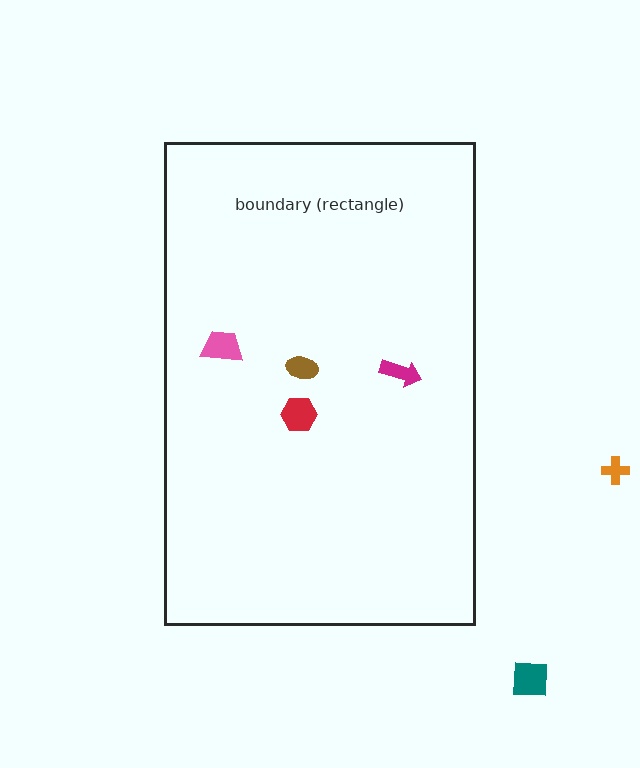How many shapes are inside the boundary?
4 inside, 2 outside.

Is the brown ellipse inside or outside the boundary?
Inside.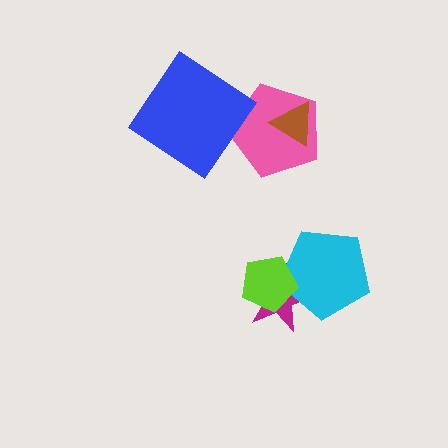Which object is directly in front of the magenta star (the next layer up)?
The cyan pentagon is directly in front of the magenta star.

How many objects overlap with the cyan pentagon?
2 objects overlap with the cyan pentagon.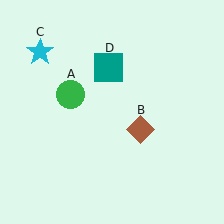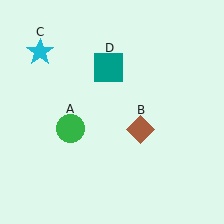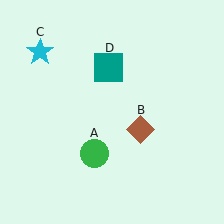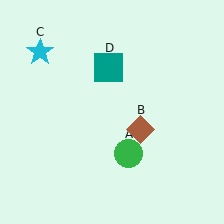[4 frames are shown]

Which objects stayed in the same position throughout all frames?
Brown diamond (object B) and cyan star (object C) and teal square (object D) remained stationary.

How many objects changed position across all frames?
1 object changed position: green circle (object A).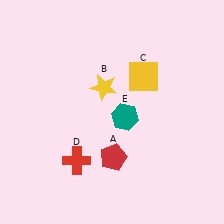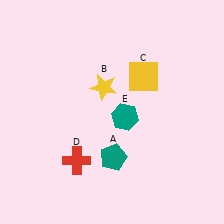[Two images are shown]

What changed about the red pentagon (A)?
In Image 1, A is red. In Image 2, it changed to teal.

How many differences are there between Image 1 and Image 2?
There is 1 difference between the two images.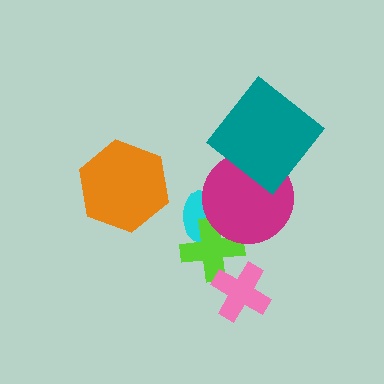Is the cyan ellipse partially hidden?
Yes, it is partially covered by another shape.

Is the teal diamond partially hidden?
No, no other shape covers it.